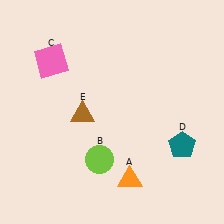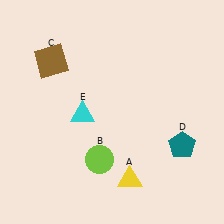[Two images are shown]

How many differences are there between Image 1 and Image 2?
There are 3 differences between the two images.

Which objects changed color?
A changed from orange to yellow. C changed from pink to brown. E changed from brown to cyan.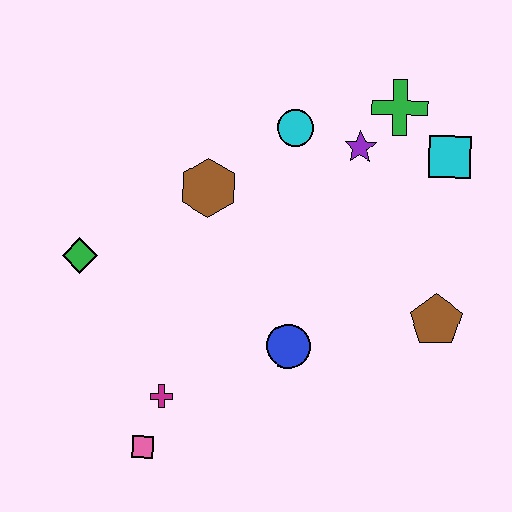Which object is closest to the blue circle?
The magenta cross is closest to the blue circle.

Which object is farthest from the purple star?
The pink square is farthest from the purple star.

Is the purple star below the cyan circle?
Yes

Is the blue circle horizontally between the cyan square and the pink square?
Yes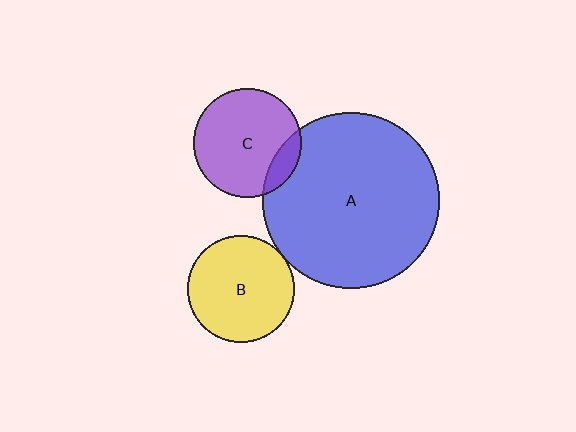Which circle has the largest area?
Circle A (blue).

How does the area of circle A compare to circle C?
Approximately 2.6 times.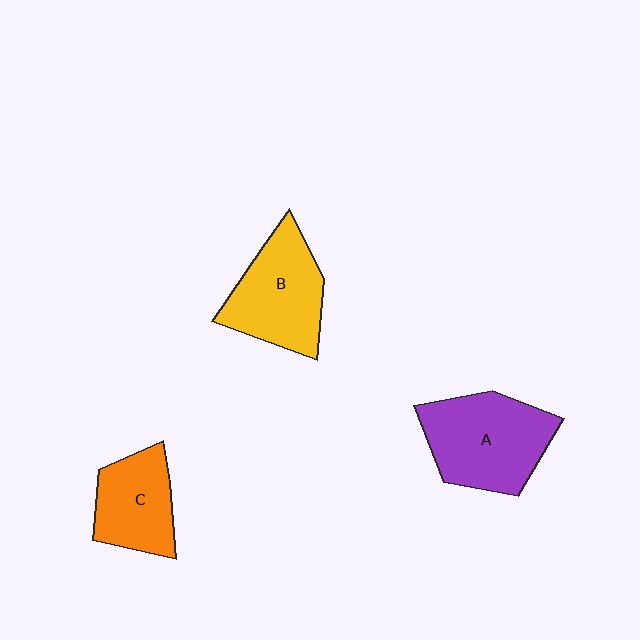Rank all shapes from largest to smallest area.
From largest to smallest: A (purple), B (yellow), C (orange).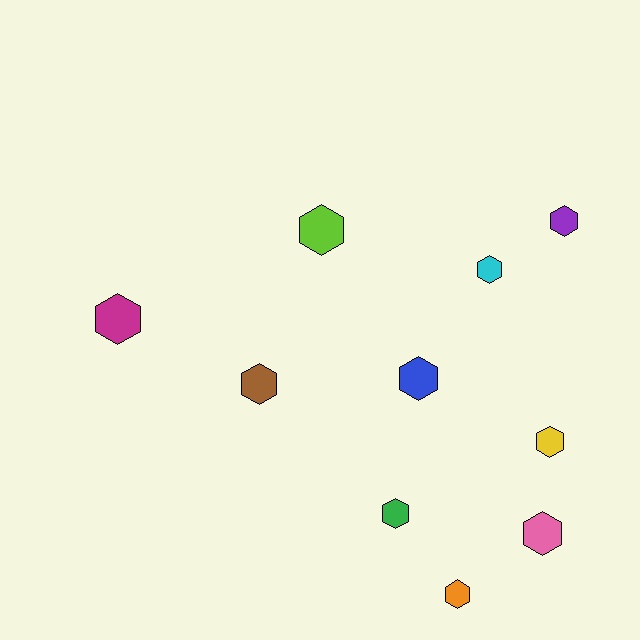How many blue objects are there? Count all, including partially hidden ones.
There is 1 blue object.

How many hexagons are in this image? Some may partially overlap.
There are 10 hexagons.